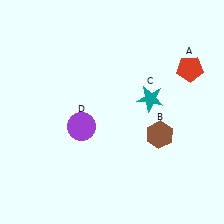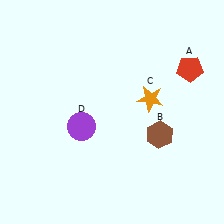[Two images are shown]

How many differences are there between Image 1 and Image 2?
There is 1 difference between the two images.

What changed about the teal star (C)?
In Image 1, C is teal. In Image 2, it changed to orange.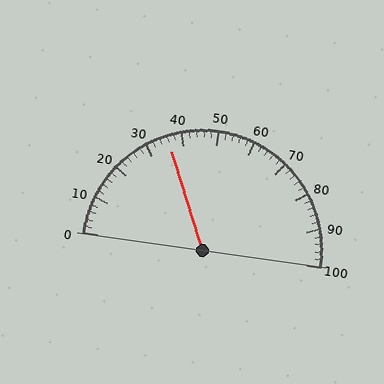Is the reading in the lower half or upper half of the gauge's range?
The reading is in the lower half of the range (0 to 100).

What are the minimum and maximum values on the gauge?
The gauge ranges from 0 to 100.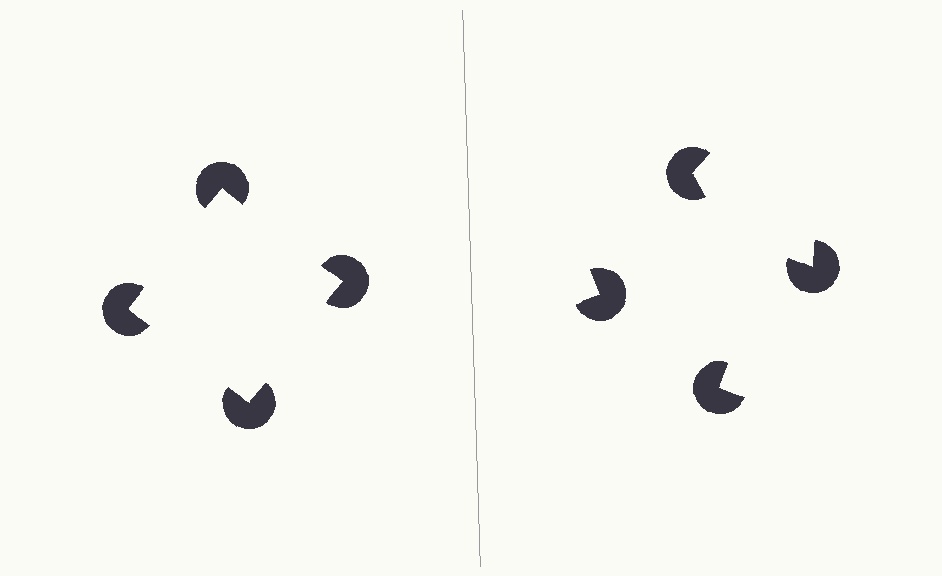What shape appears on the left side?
An illusory square.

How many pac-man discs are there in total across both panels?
8 — 4 on each side.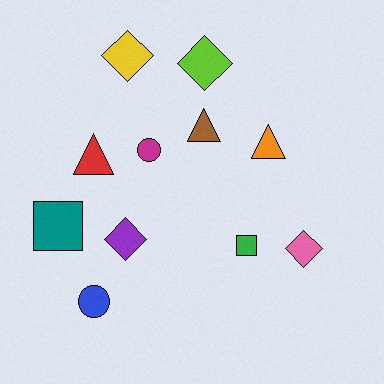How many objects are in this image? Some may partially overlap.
There are 11 objects.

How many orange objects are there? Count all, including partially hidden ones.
There is 1 orange object.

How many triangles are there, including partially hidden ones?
There are 3 triangles.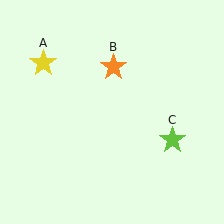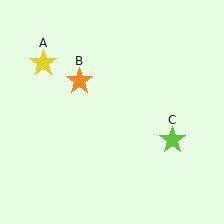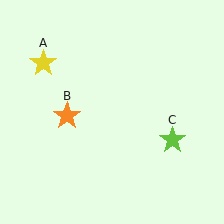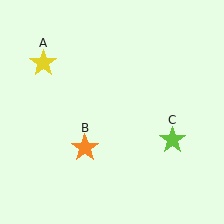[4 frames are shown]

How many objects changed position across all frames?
1 object changed position: orange star (object B).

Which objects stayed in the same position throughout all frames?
Yellow star (object A) and lime star (object C) remained stationary.